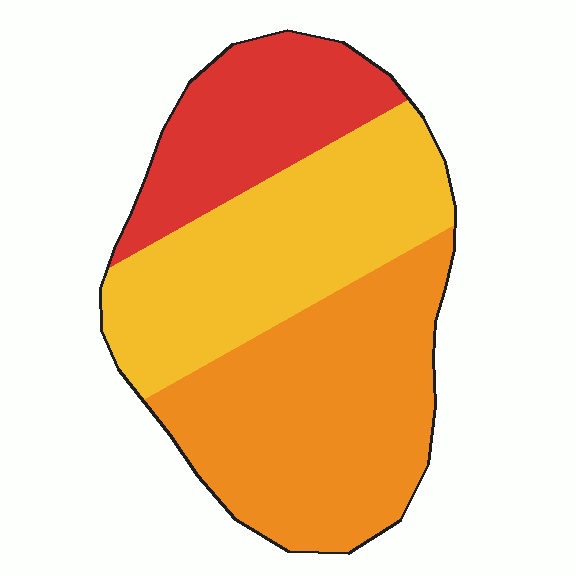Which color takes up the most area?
Orange, at roughly 40%.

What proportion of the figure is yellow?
Yellow takes up about three eighths (3/8) of the figure.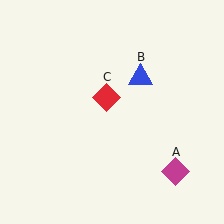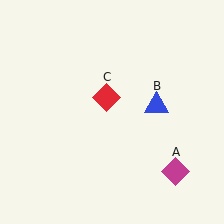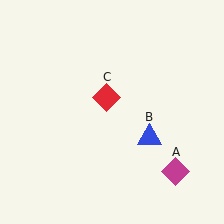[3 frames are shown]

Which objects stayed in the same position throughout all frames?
Magenta diamond (object A) and red diamond (object C) remained stationary.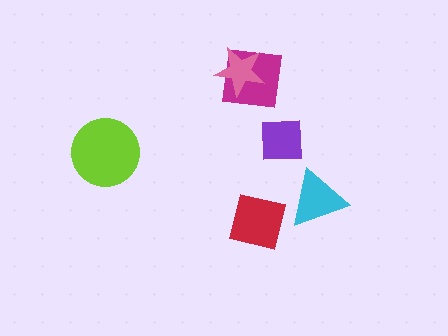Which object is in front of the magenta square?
The pink star is in front of the magenta square.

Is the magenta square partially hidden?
Yes, it is partially covered by another shape.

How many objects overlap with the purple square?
0 objects overlap with the purple square.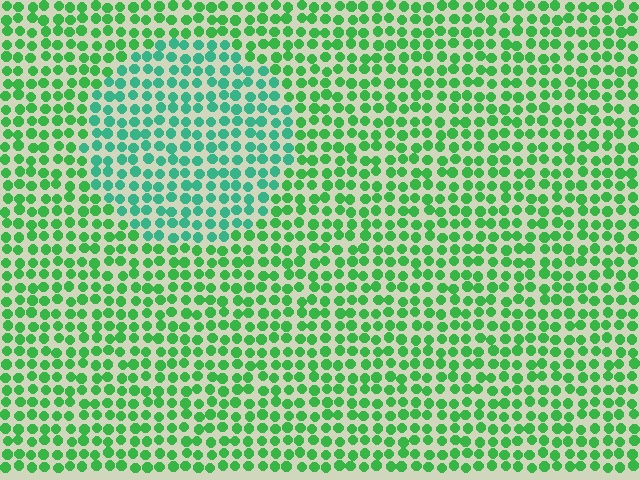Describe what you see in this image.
The image is filled with small green elements in a uniform arrangement. A circle-shaped region is visible where the elements are tinted to a slightly different hue, forming a subtle color boundary.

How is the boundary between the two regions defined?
The boundary is defined purely by a slight shift in hue (about 32 degrees). Spacing, size, and orientation are identical on both sides.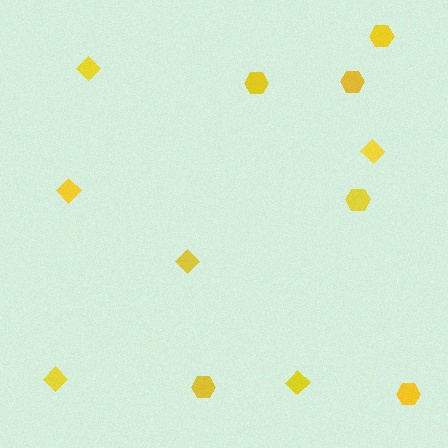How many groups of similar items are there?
There are 2 groups: one group of diamonds (6) and one group of hexagons (6).